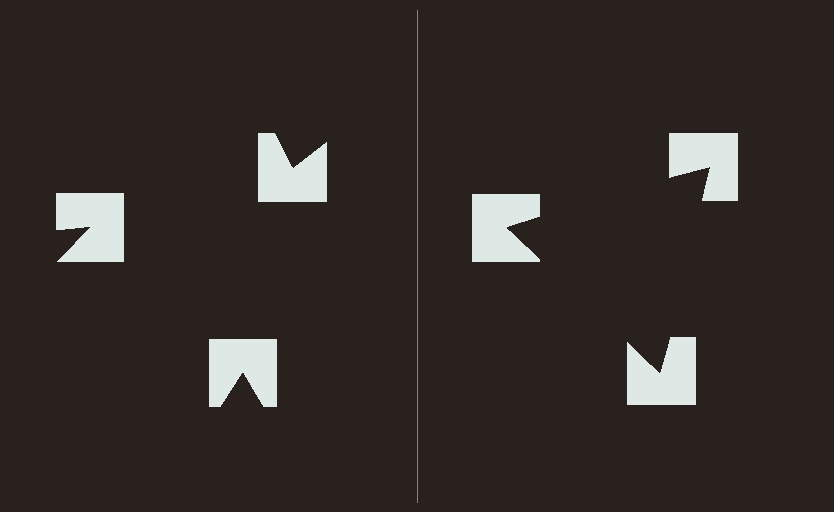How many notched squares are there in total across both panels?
6 — 3 on each side.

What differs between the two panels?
The notched squares are positioned identically on both sides; only the wedge orientations differ. On the right they align to a triangle; on the left they are misaligned.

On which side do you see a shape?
An illusory triangle appears on the right side. On the left side the wedge cuts are rotated, so no coherent shape forms.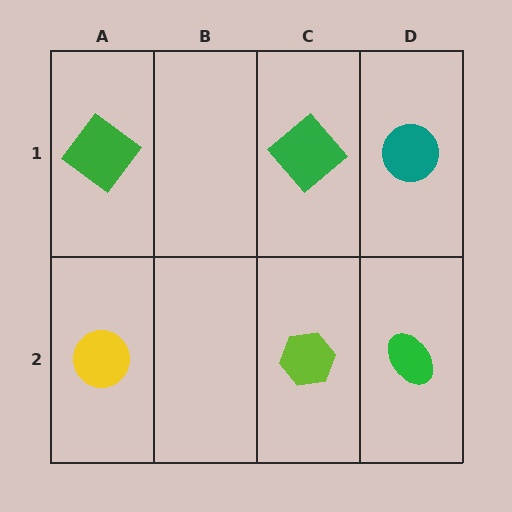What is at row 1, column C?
A green diamond.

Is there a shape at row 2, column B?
No, that cell is empty.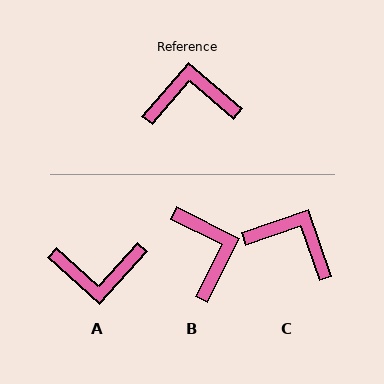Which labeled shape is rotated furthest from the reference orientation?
A, about 179 degrees away.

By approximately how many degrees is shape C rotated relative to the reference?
Approximately 30 degrees clockwise.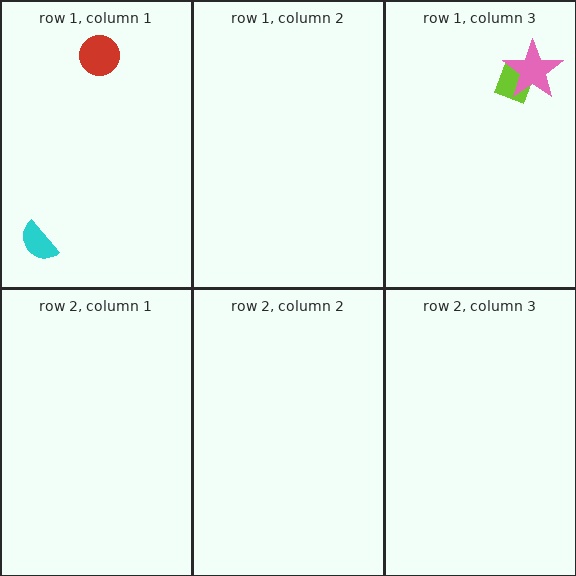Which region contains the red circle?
The row 1, column 1 region.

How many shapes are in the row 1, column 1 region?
2.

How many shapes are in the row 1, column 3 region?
2.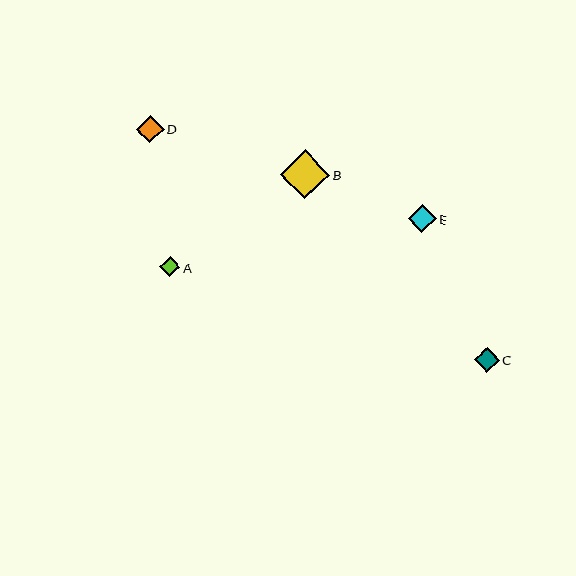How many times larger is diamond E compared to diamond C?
Diamond E is approximately 1.1 times the size of diamond C.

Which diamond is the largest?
Diamond B is the largest with a size of approximately 49 pixels.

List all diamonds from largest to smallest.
From largest to smallest: B, D, E, C, A.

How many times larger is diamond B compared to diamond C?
Diamond B is approximately 2.0 times the size of diamond C.